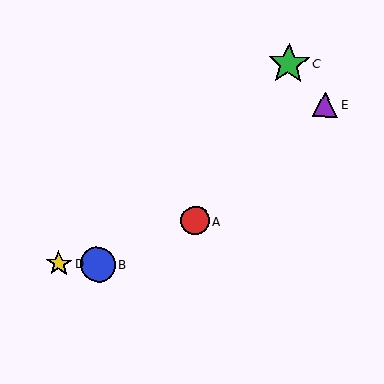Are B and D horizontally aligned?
Yes, both are at y≈265.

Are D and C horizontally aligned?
No, D is at y≈264 and C is at y≈64.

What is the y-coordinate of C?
Object C is at y≈64.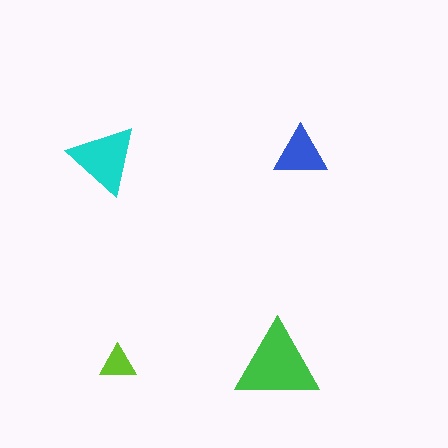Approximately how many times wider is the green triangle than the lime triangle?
About 2.5 times wider.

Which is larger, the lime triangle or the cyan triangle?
The cyan one.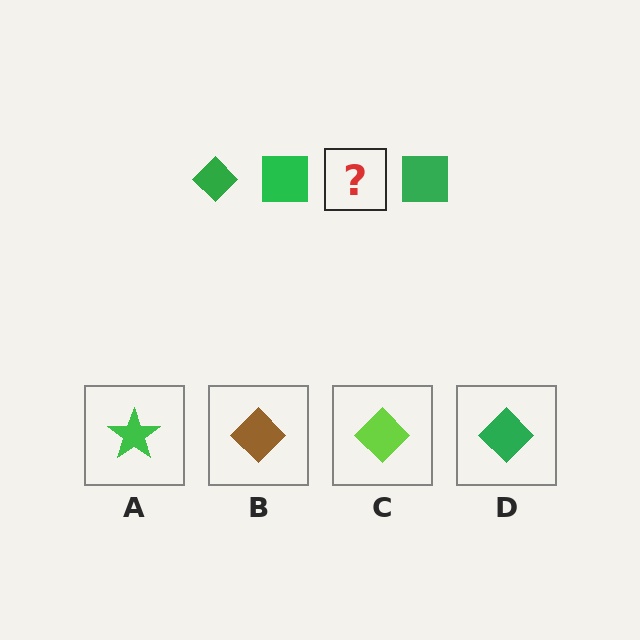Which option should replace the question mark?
Option D.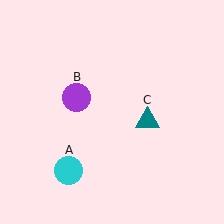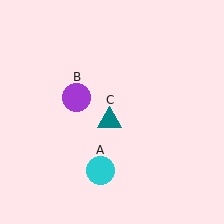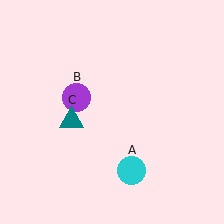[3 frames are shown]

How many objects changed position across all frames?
2 objects changed position: cyan circle (object A), teal triangle (object C).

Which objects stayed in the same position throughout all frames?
Purple circle (object B) remained stationary.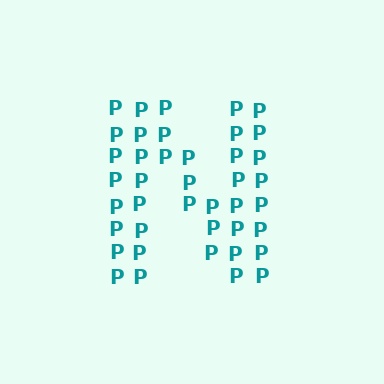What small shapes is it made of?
It is made of small letter P's.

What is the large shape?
The large shape is the letter N.